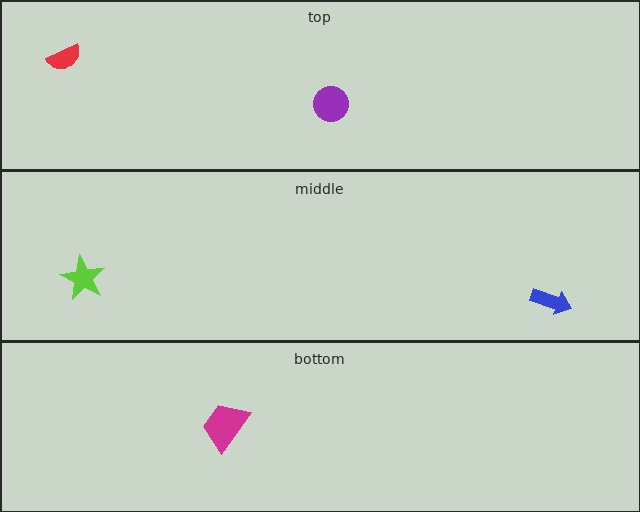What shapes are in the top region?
The red semicircle, the purple circle.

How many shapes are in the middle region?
2.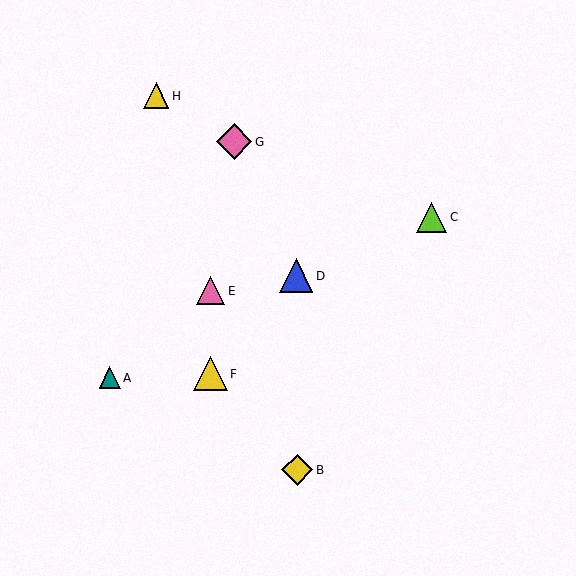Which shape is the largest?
The pink diamond (labeled G) is the largest.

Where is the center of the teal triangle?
The center of the teal triangle is at (110, 378).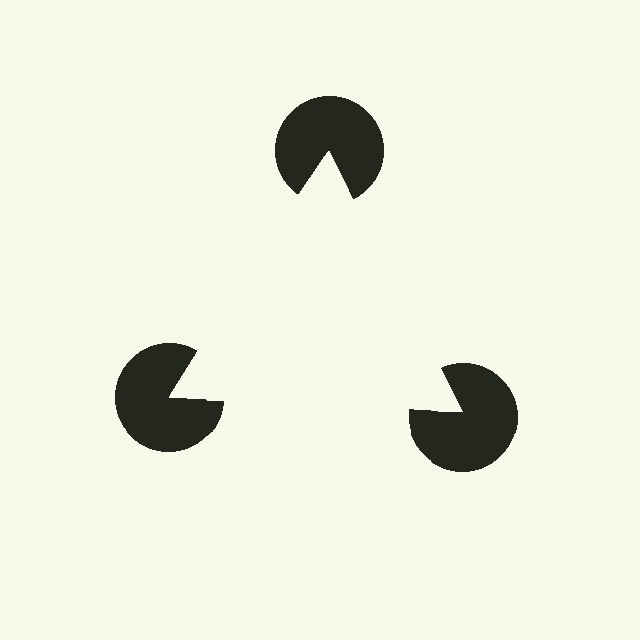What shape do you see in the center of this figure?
An illusory triangle — its edges are inferred from the aligned wedge cuts in the pac-man discs, not physically drawn.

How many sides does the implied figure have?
3 sides.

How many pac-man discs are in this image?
There are 3 — one at each vertex of the illusory triangle.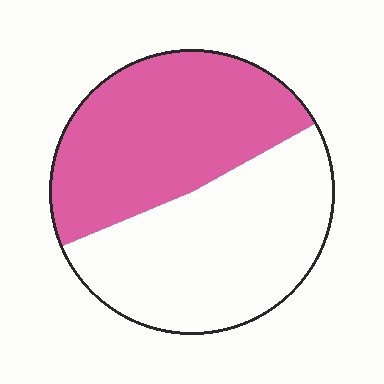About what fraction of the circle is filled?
About one half (1/2).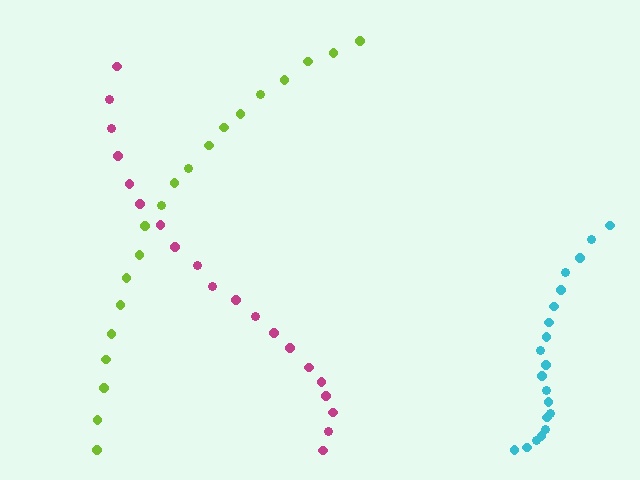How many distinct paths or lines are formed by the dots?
There are 3 distinct paths.